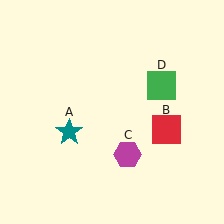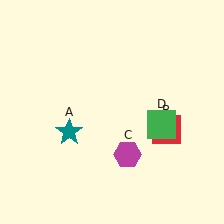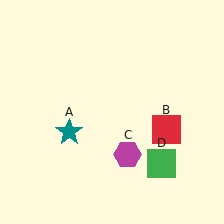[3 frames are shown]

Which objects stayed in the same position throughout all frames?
Teal star (object A) and red square (object B) and magenta hexagon (object C) remained stationary.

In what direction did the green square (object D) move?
The green square (object D) moved down.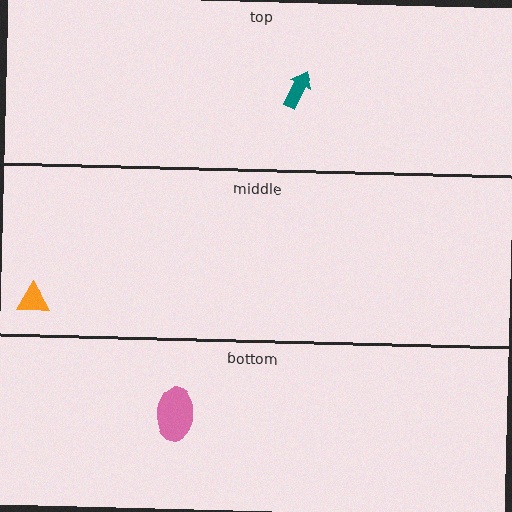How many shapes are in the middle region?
1.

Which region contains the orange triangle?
The middle region.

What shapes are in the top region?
The teal arrow.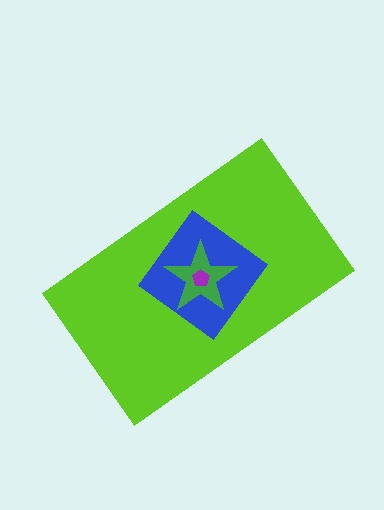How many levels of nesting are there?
4.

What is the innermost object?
The purple pentagon.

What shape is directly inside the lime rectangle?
The blue diamond.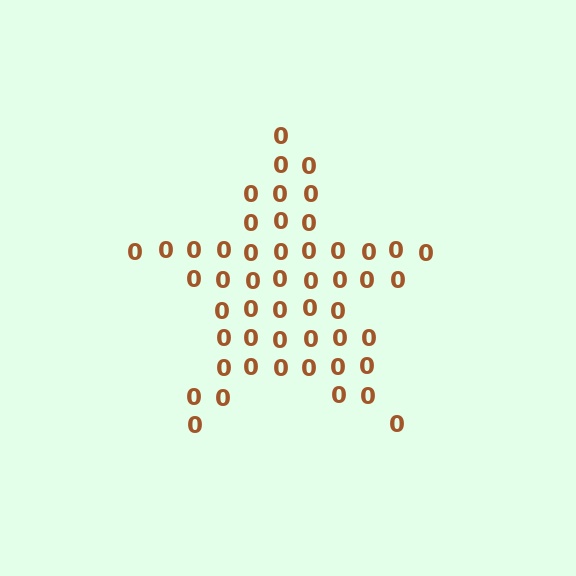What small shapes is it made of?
It is made of small digit 0's.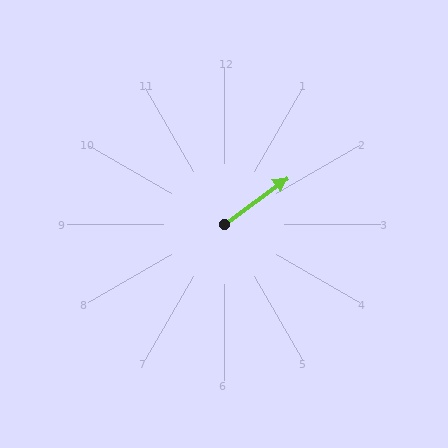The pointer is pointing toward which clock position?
Roughly 2 o'clock.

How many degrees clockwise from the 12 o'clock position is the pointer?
Approximately 54 degrees.